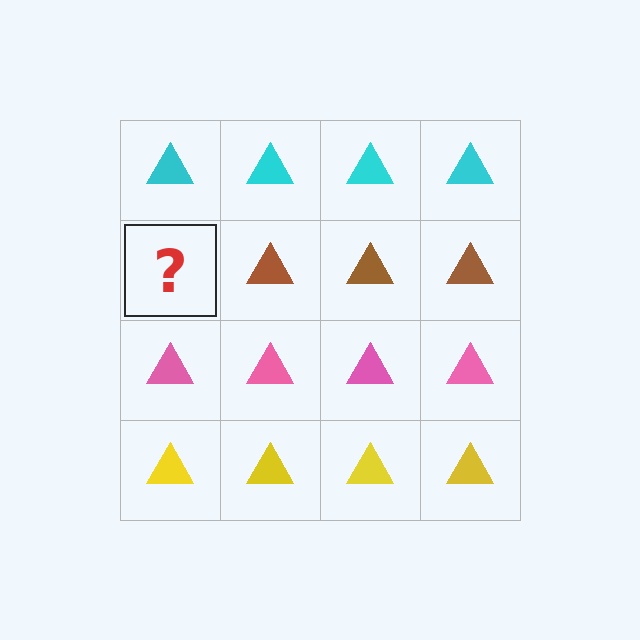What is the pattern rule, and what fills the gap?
The rule is that each row has a consistent color. The gap should be filled with a brown triangle.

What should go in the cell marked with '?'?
The missing cell should contain a brown triangle.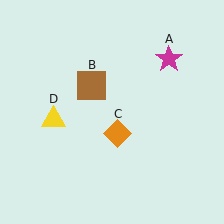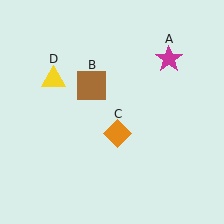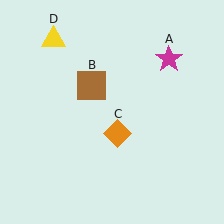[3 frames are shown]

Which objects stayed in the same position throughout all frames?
Magenta star (object A) and brown square (object B) and orange diamond (object C) remained stationary.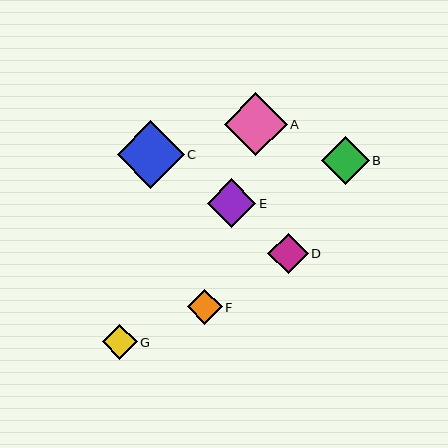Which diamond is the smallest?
Diamond G is the smallest with a size of approximately 35 pixels.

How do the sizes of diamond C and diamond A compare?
Diamond C and diamond A are approximately the same size.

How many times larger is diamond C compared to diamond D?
Diamond C is approximately 1.7 times the size of diamond D.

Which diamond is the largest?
Diamond C is the largest with a size of approximately 67 pixels.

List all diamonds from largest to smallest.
From largest to smallest: C, A, E, B, D, F, G.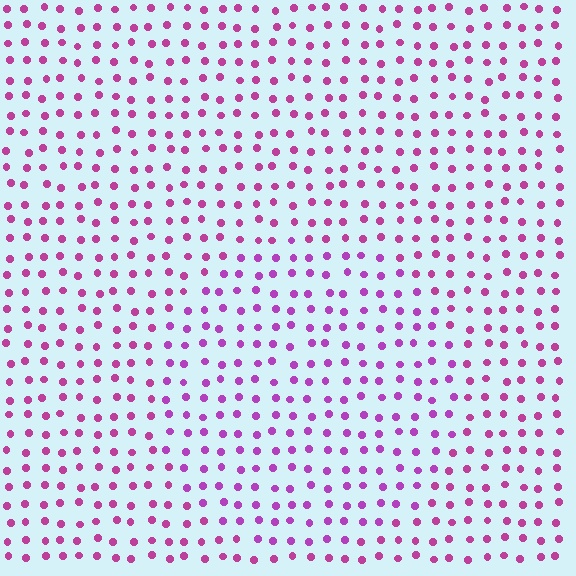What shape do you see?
I see a circle.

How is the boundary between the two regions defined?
The boundary is defined purely by a slight shift in hue (about 22 degrees). Spacing, size, and orientation are identical on both sides.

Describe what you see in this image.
The image is filled with small magenta elements in a uniform arrangement. A circle-shaped region is visible where the elements are tinted to a slightly different hue, forming a subtle color boundary.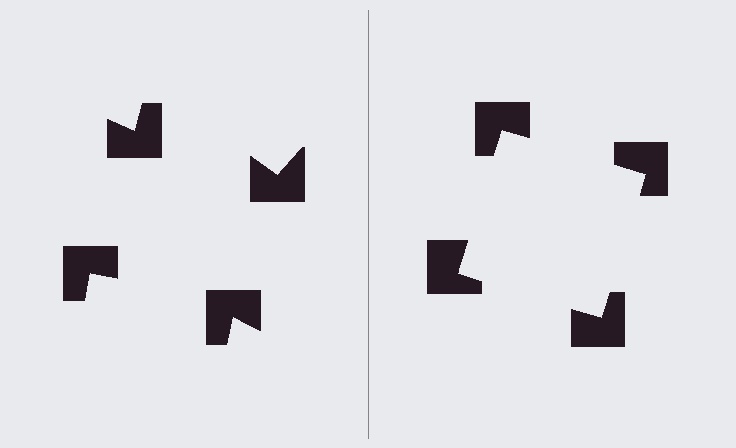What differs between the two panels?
The notched squares are positioned identically on both sides; only the wedge orientations differ. On the right they align to a square; on the left they are misaligned.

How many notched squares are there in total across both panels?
8 — 4 on each side.